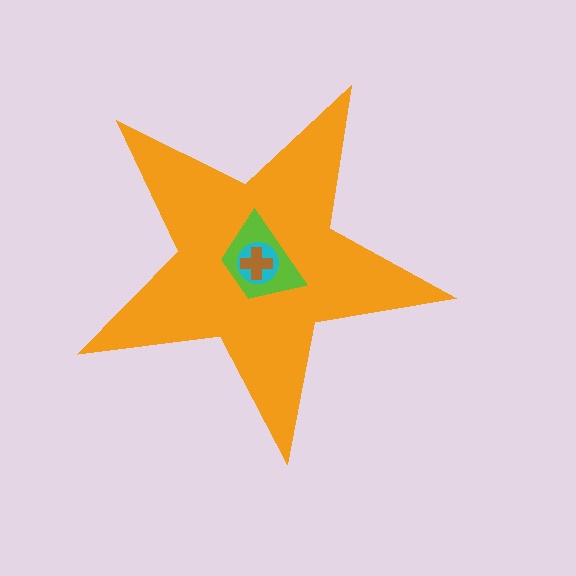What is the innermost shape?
The brown cross.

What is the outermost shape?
The orange star.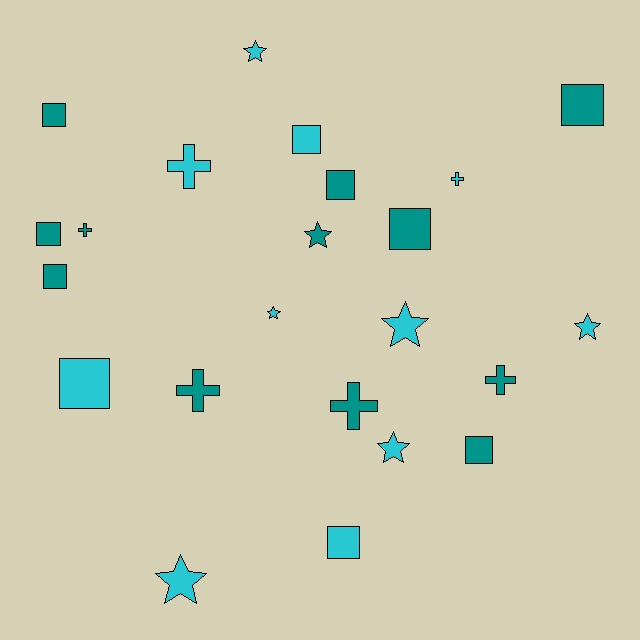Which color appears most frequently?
Teal, with 12 objects.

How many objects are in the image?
There are 23 objects.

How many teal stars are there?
There is 1 teal star.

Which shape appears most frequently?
Square, with 10 objects.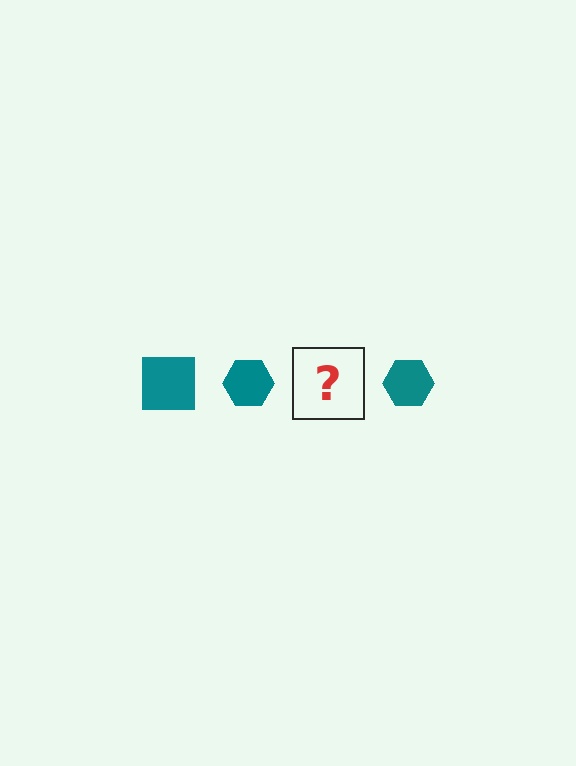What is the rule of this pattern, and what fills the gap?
The rule is that the pattern cycles through square, hexagon shapes in teal. The gap should be filled with a teal square.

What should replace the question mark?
The question mark should be replaced with a teal square.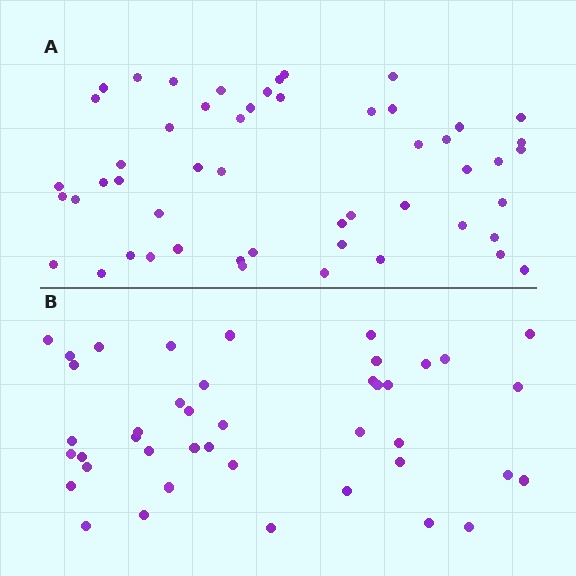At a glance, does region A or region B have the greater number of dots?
Region A (the top region) has more dots.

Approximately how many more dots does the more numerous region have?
Region A has roughly 10 or so more dots than region B.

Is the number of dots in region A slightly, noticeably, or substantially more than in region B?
Region A has only slightly more — the two regions are fairly close. The ratio is roughly 1.2 to 1.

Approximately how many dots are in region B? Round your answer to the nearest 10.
About 40 dots. (The exact count is 42, which rounds to 40.)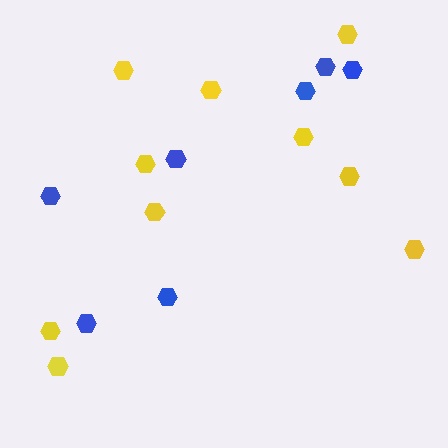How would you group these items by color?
There are 2 groups: one group of yellow hexagons (10) and one group of blue hexagons (7).